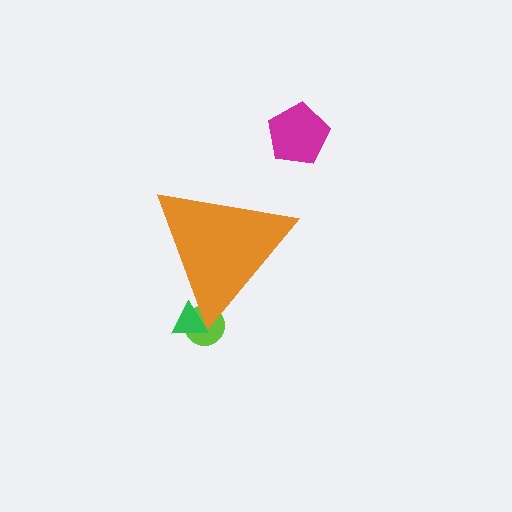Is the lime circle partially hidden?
Yes, the lime circle is partially hidden behind the orange triangle.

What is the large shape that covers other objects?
An orange triangle.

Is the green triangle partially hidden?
Yes, the green triangle is partially hidden behind the orange triangle.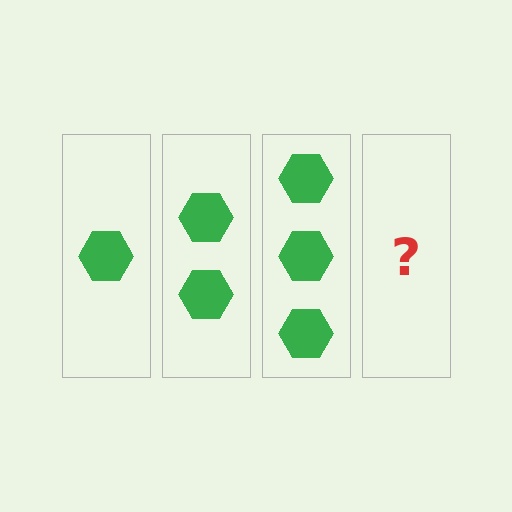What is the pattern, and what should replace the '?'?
The pattern is that each step adds one more hexagon. The '?' should be 4 hexagons.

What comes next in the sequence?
The next element should be 4 hexagons.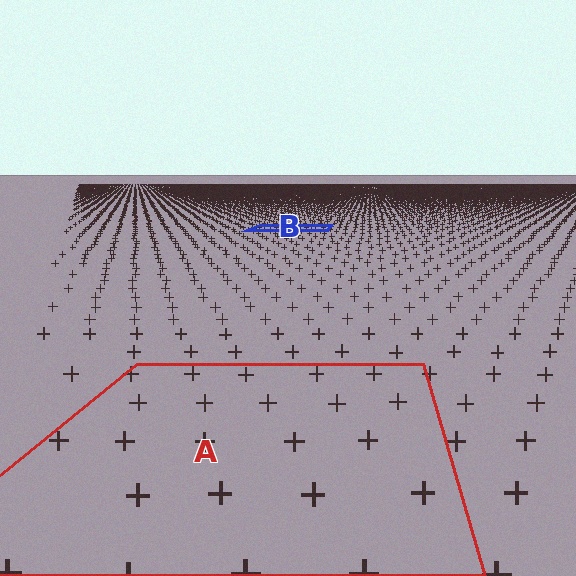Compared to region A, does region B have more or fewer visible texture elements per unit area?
Region B has more texture elements per unit area — they are packed more densely because it is farther away.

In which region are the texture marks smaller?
The texture marks are smaller in region B, because it is farther away.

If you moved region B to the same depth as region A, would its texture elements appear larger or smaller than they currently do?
They would appear larger. At a closer depth, the same texture elements are projected at a bigger on-screen size.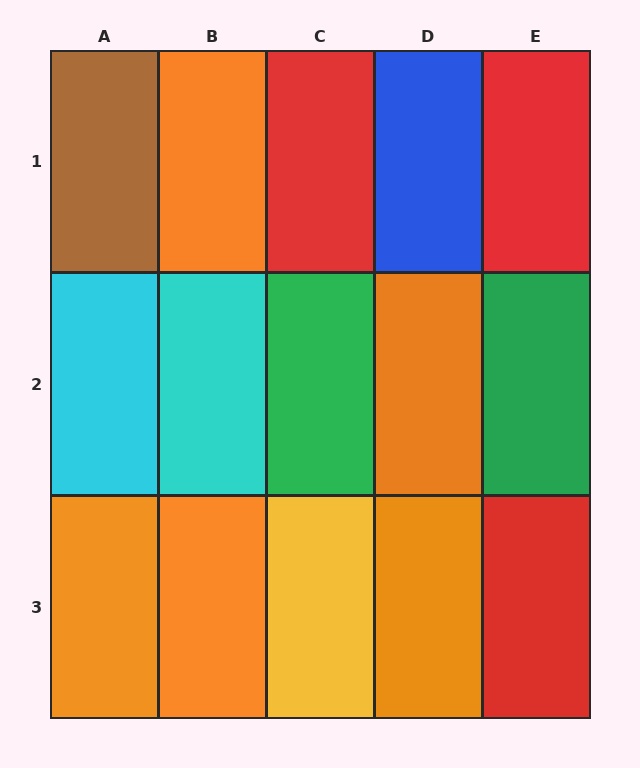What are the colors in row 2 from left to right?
Cyan, cyan, green, orange, green.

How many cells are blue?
1 cell is blue.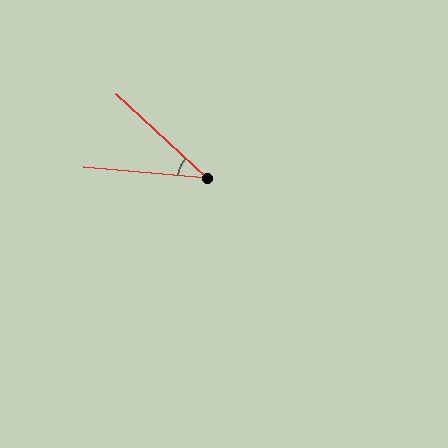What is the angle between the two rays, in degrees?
Approximately 38 degrees.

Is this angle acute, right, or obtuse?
It is acute.